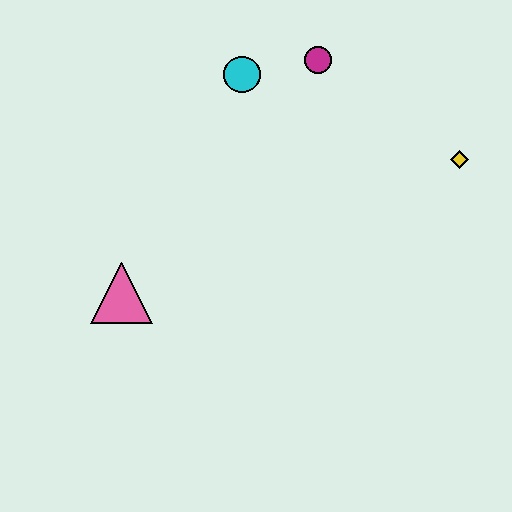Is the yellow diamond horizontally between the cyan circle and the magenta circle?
No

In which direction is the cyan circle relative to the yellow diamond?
The cyan circle is to the left of the yellow diamond.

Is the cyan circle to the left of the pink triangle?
No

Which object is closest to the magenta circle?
The cyan circle is closest to the magenta circle.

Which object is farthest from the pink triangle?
The yellow diamond is farthest from the pink triangle.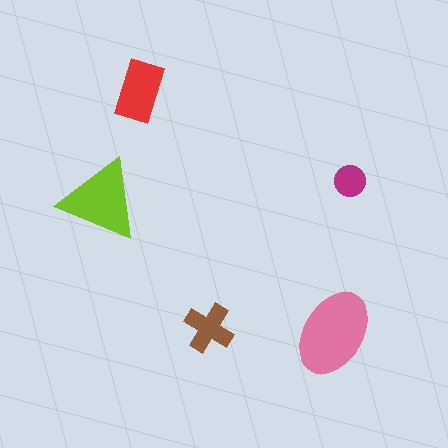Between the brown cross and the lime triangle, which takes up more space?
The lime triangle.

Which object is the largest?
The pink ellipse.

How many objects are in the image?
There are 5 objects in the image.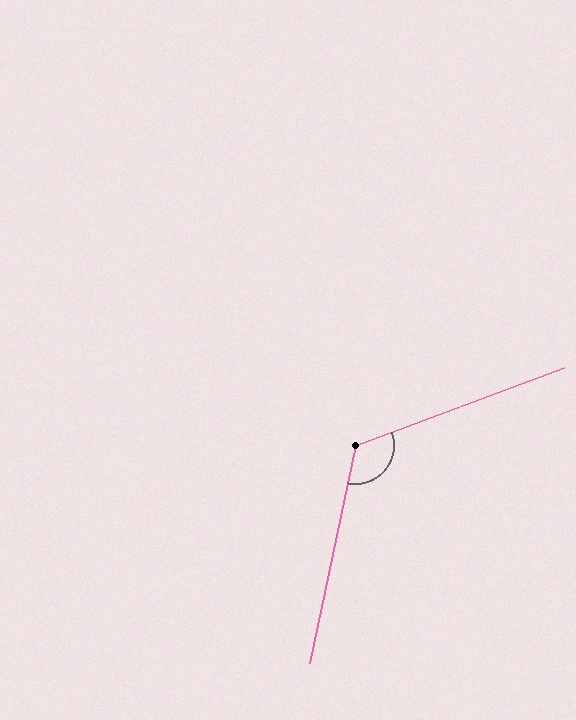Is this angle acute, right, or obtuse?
It is obtuse.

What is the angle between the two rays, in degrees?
Approximately 122 degrees.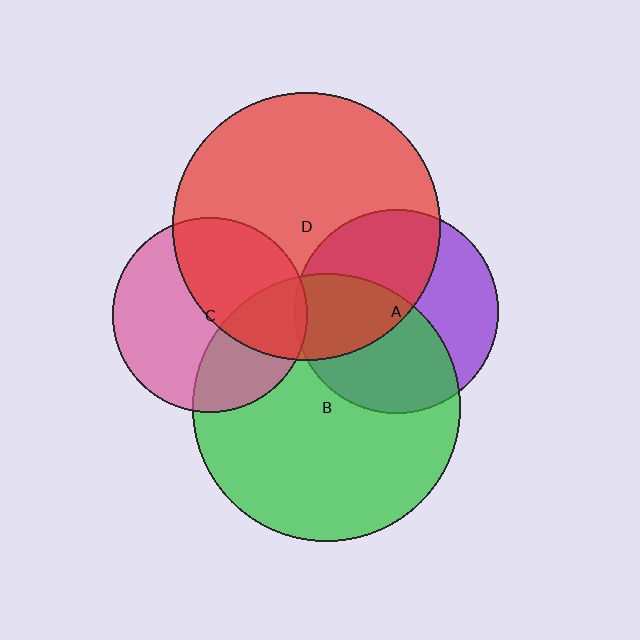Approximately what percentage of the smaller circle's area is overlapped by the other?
Approximately 45%.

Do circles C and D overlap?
Yes.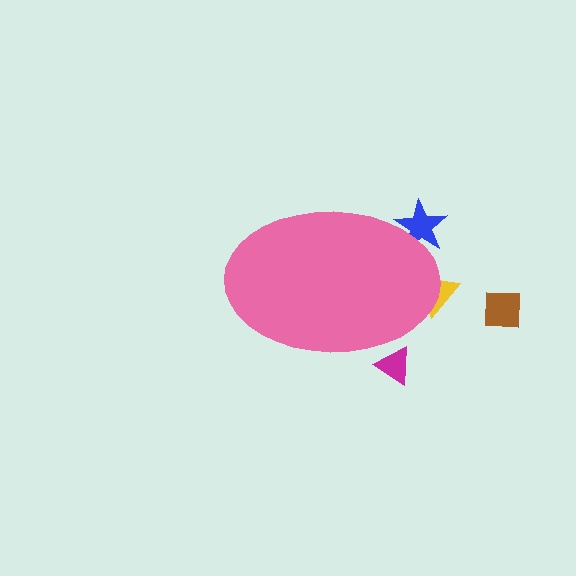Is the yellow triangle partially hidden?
Yes, the yellow triangle is partially hidden behind the pink ellipse.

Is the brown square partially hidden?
No, the brown square is fully visible.